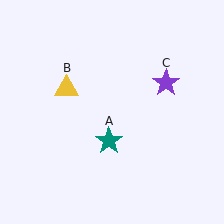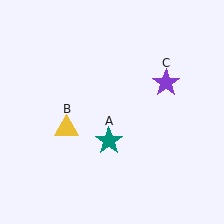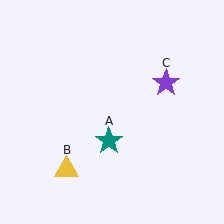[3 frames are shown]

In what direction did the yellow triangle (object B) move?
The yellow triangle (object B) moved down.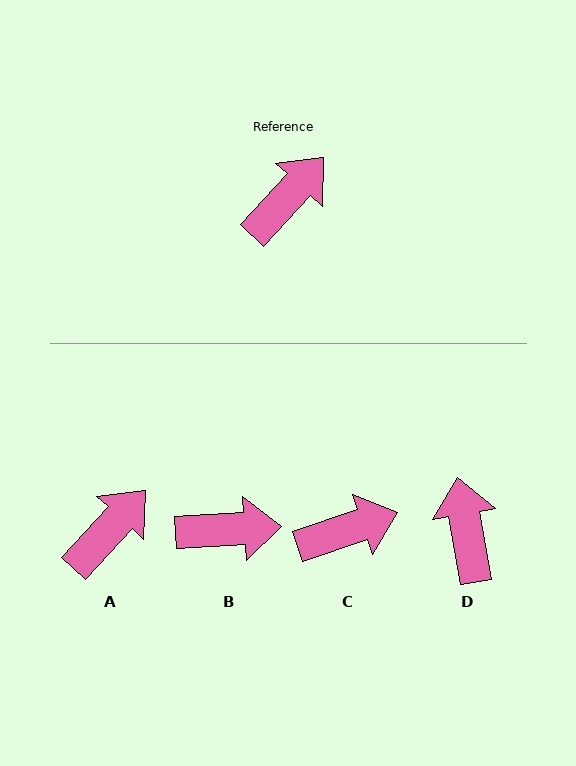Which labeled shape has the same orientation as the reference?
A.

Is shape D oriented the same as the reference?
No, it is off by about 53 degrees.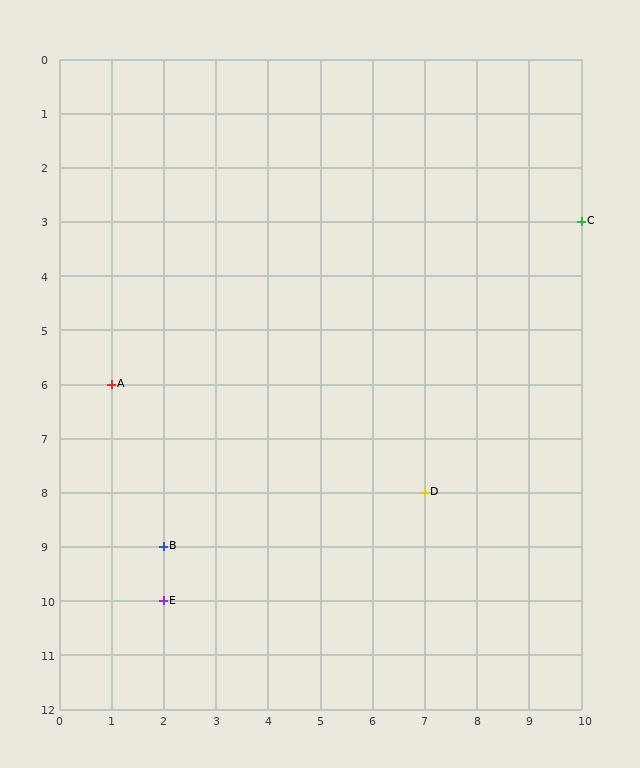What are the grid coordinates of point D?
Point D is at grid coordinates (7, 8).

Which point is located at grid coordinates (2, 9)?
Point B is at (2, 9).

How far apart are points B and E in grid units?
Points B and E are 1 row apart.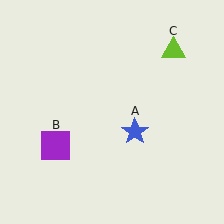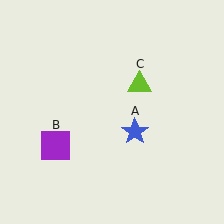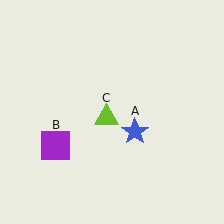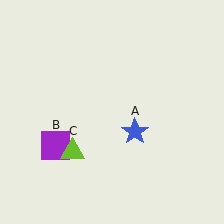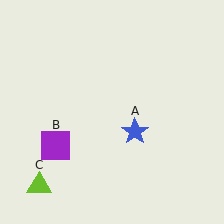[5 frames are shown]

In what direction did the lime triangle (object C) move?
The lime triangle (object C) moved down and to the left.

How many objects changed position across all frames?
1 object changed position: lime triangle (object C).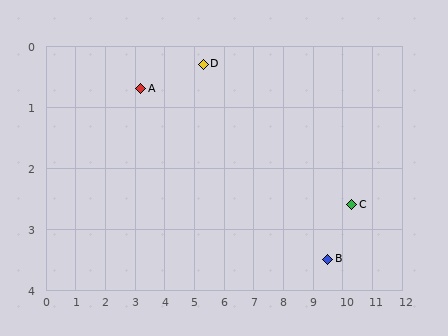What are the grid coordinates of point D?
Point D is at approximately (5.3, 0.3).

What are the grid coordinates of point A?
Point A is at approximately (3.2, 0.7).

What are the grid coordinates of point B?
Point B is at approximately (9.5, 3.5).